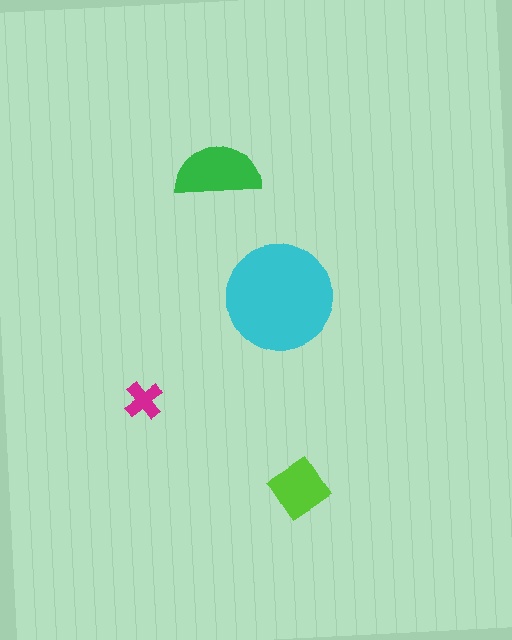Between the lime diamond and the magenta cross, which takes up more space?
The lime diamond.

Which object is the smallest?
The magenta cross.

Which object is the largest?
The cyan circle.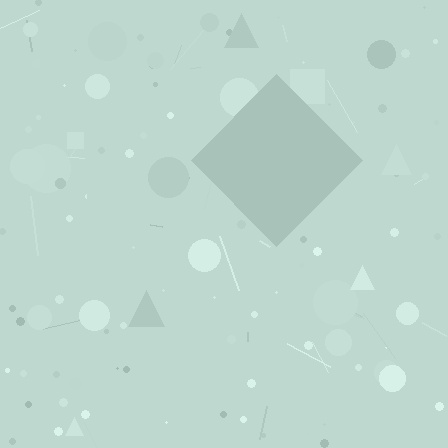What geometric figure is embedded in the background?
A diamond is embedded in the background.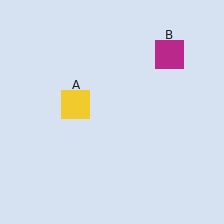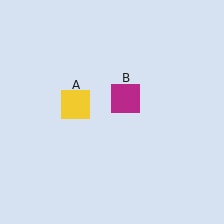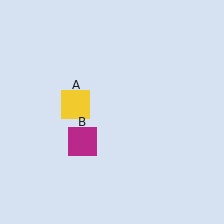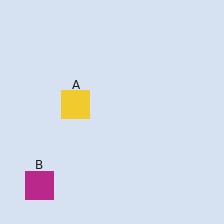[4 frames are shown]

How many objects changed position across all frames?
1 object changed position: magenta square (object B).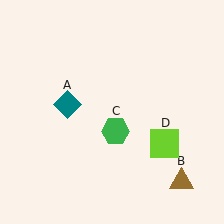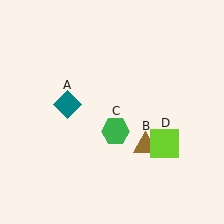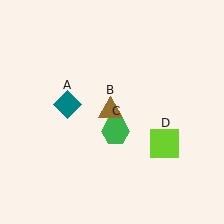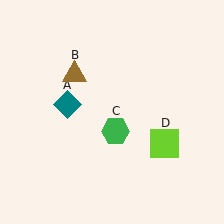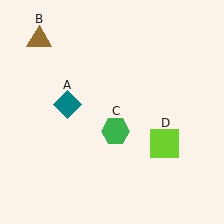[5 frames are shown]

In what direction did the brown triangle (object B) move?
The brown triangle (object B) moved up and to the left.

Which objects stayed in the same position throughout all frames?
Teal diamond (object A) and green hexagon (object C) and lime square (object D) remained stationary.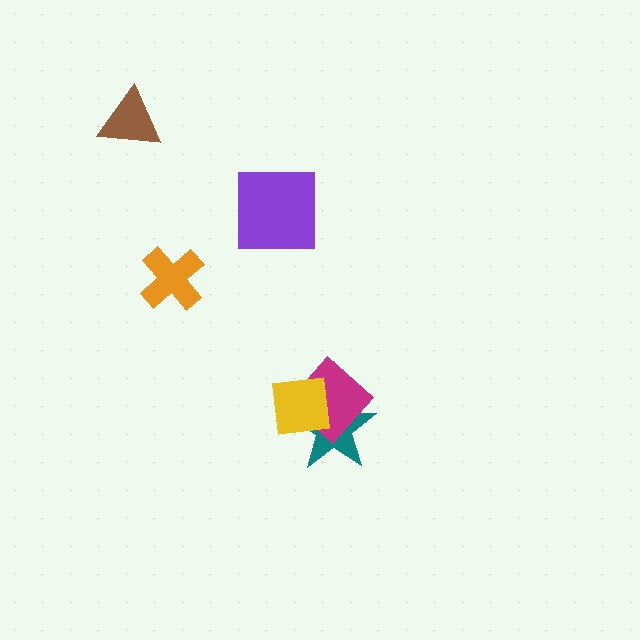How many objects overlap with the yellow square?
2 objects overlap with the yellow square.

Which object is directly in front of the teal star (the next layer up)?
The magenta diamond is directly in front of the teal star.